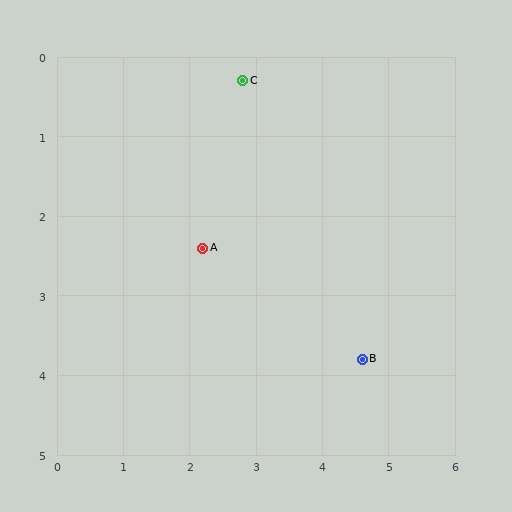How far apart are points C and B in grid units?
Points C and B are about 3.9 grid units apart.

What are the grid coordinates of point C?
Point C is at approximately (2.8, 0.3).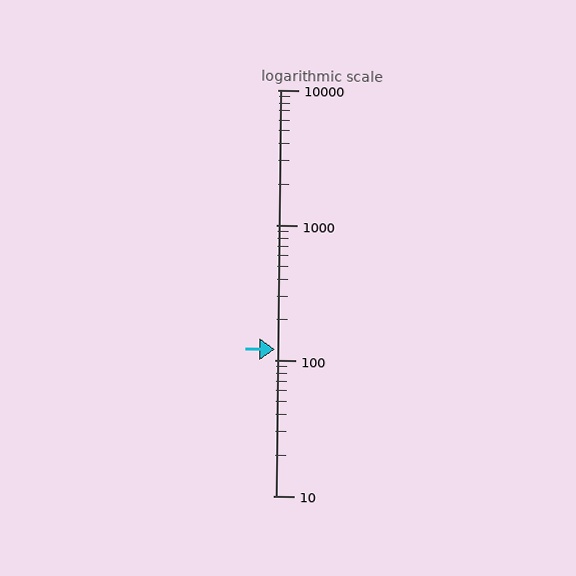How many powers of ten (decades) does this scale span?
The scale spans 3 decades, from 10 to 10000.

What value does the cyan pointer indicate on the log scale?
The pointer indicates approximately 120.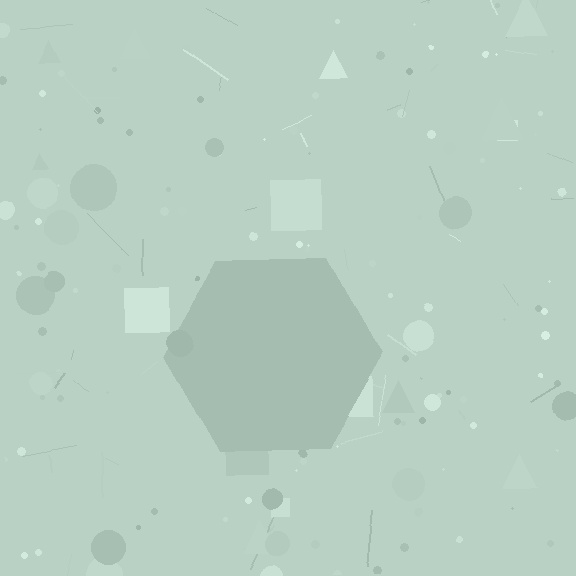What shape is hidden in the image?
A hexagon is hidden in the image.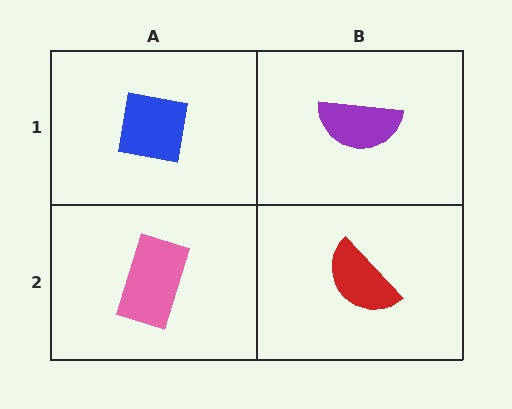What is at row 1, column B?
A purple semicircle.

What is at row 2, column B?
A red semicircle.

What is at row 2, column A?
A pink rectangle.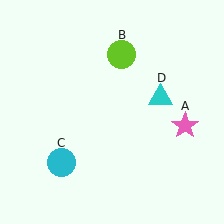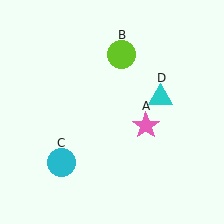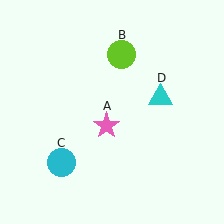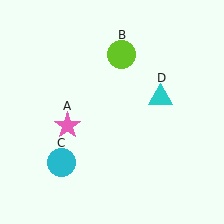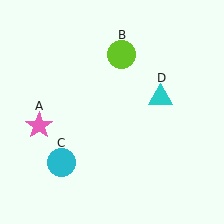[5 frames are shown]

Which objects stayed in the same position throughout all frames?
Lime circle (object B) and cyan circle (object C) and cyan triangle (object D) remained stationary.